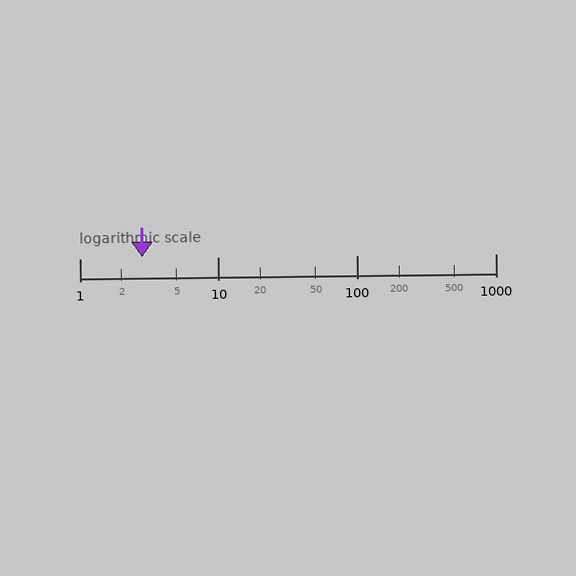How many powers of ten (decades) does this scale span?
The scale spans 3 decades, from 1 to 1000.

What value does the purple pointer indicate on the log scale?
The pointer indicates approximately 2.8.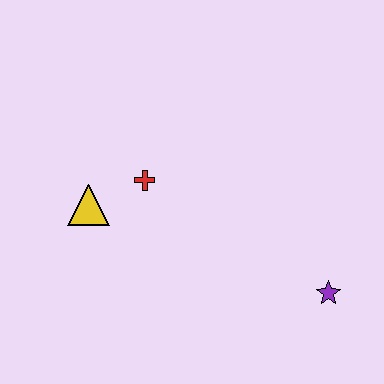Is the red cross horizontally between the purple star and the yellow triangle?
Yes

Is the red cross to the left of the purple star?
Yes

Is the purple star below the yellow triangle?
Yes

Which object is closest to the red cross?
The yellow triangle is closest to the red cross.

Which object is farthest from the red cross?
The purple star is farthest from the red cross.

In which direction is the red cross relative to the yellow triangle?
The red cross is to the right of the yellow triangle.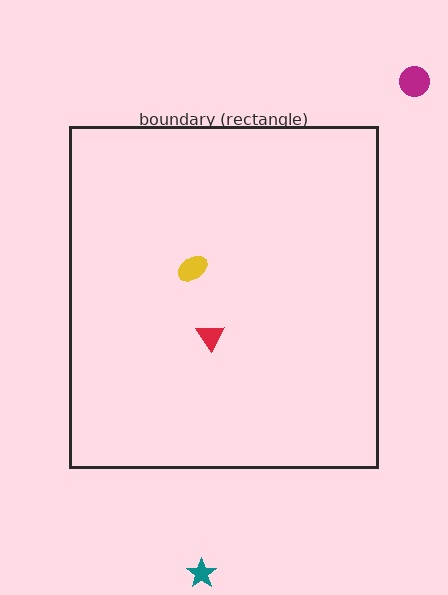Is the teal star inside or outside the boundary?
Outside.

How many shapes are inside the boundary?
2 inside, 2 outside.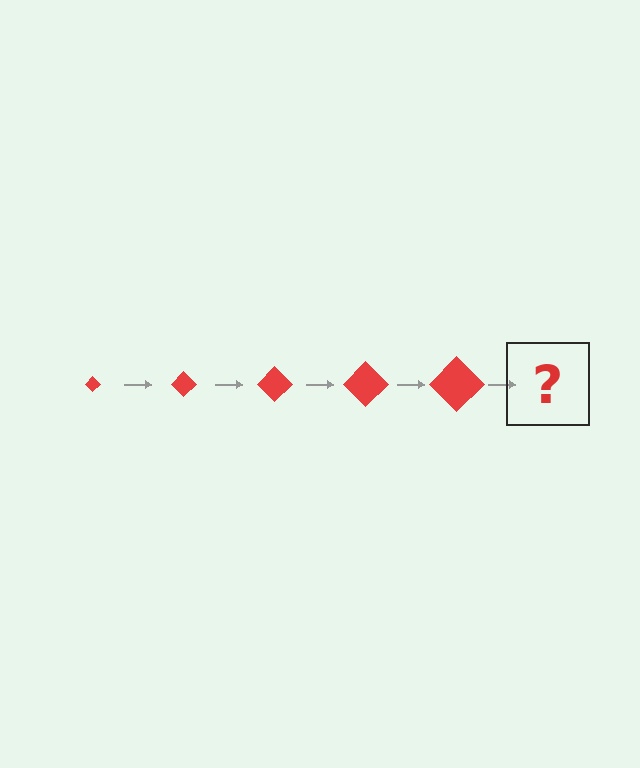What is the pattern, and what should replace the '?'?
The pattern is that the diamond gets progressively larger each step. The '?' should be a red diamond, larger than the previous one.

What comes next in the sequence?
The next element should be a red diamond, larger than the previous one.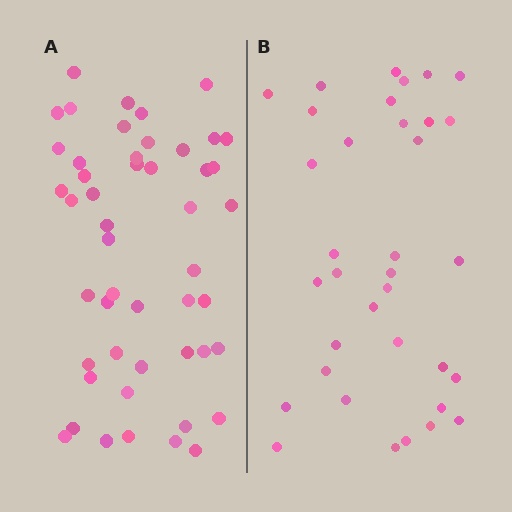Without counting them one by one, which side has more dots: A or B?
Region A (the left region) has more dots.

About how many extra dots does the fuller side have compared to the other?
Region A has approximately 15 more dots than region B.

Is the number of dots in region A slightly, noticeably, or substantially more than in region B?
Region A has noticeably more, but not dramatically so. The ratio is roughly 1.4 to 1.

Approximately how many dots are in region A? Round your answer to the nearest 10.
About 50 dots. (The exact count is 49, which rounds to 50.)